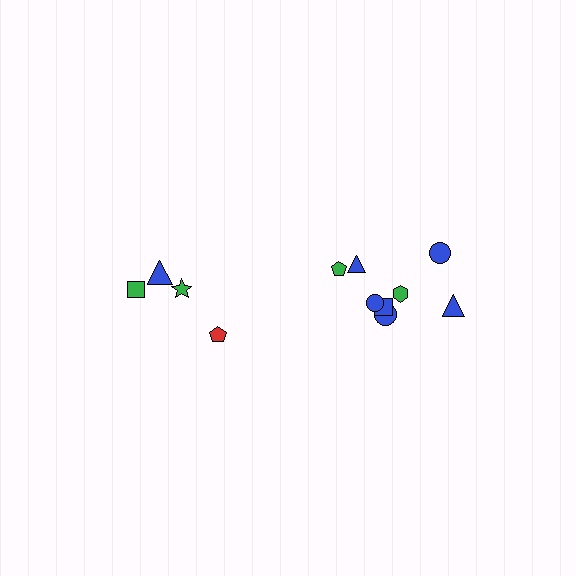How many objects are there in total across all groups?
There are 12 objects.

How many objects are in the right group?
There are 8 objects.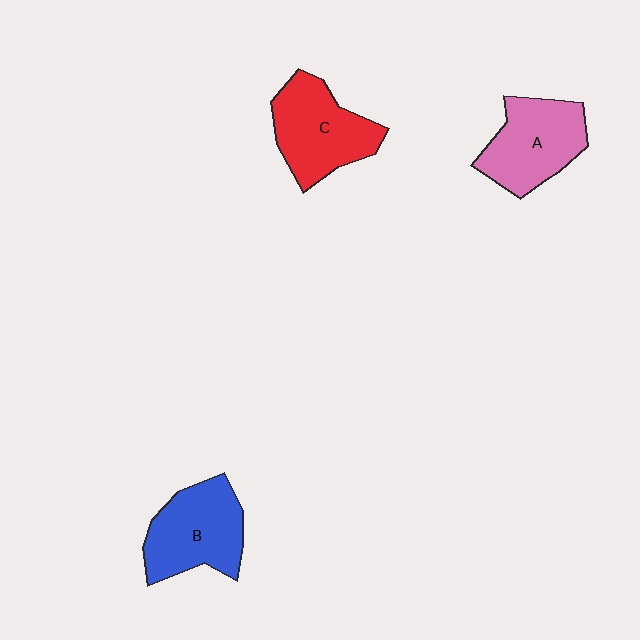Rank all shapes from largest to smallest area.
From largest to smallest: B (blue), C (red), A (pink).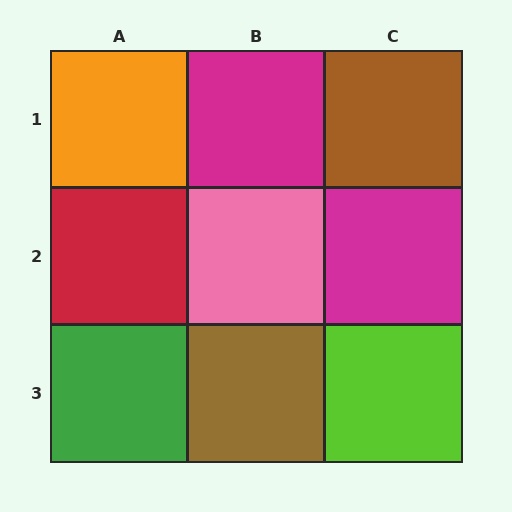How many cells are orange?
1 cell is orange.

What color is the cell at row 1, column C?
Brown.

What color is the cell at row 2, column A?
Red.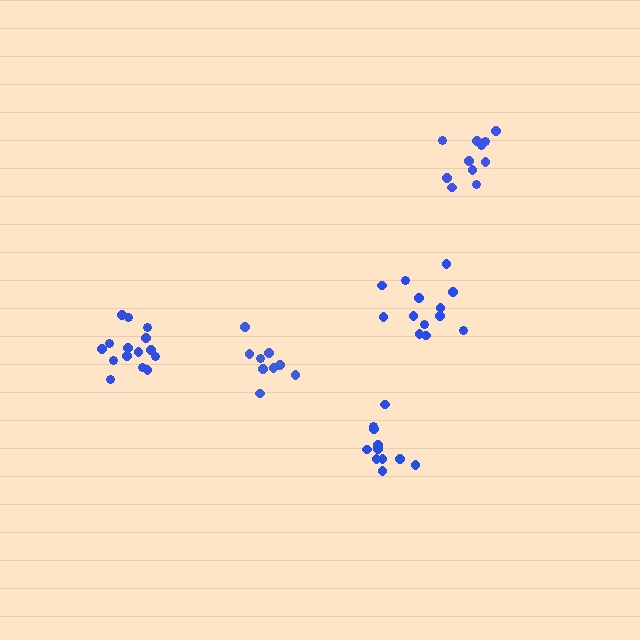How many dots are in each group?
Group 1: 13 dots, Group 2: 11 dots, Group 3: 15 dots, Group 4: 11 dots, Group 5: 9 dots (59 total).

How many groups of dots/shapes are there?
There are 5 groups.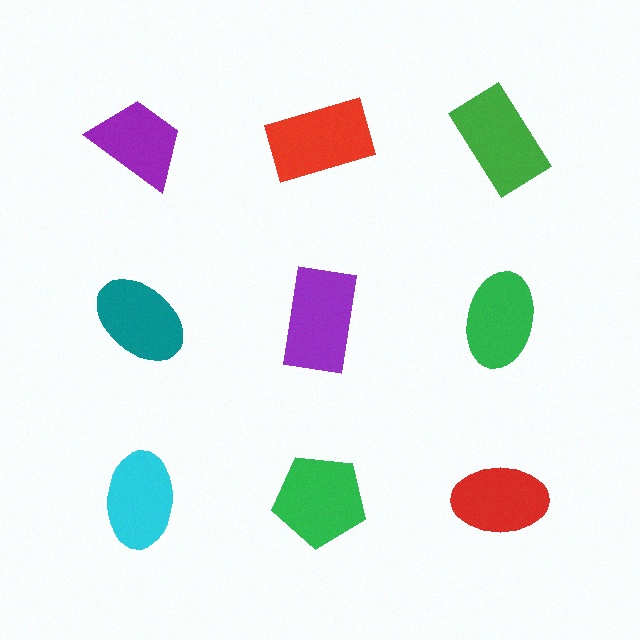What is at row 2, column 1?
A teal ellipse.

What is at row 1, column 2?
A red rectangle.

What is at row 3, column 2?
A green pentagon.